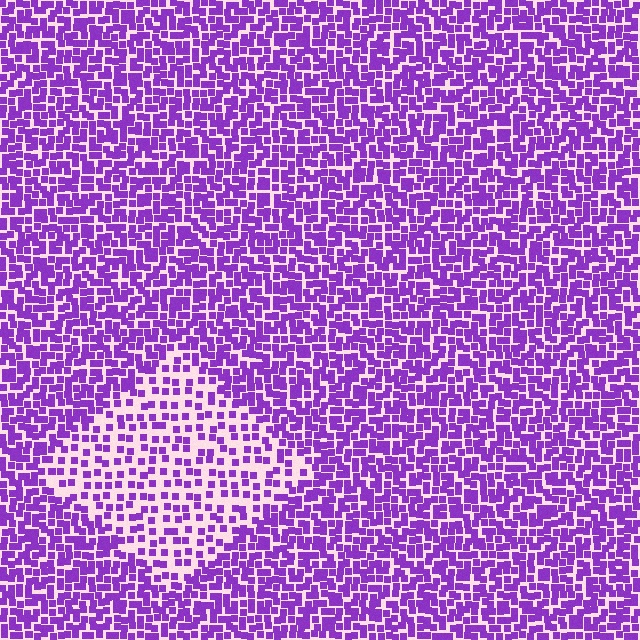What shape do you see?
I see a diamond.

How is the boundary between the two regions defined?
The boundary is defined by a change in element density (approximately 2.0x ratio). All elements are the same color, size, and shape.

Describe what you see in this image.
The image contains small purple elements arranged at two different densities. A diamond-shaped region is visible where the elements are less densely packed than the surrounding area.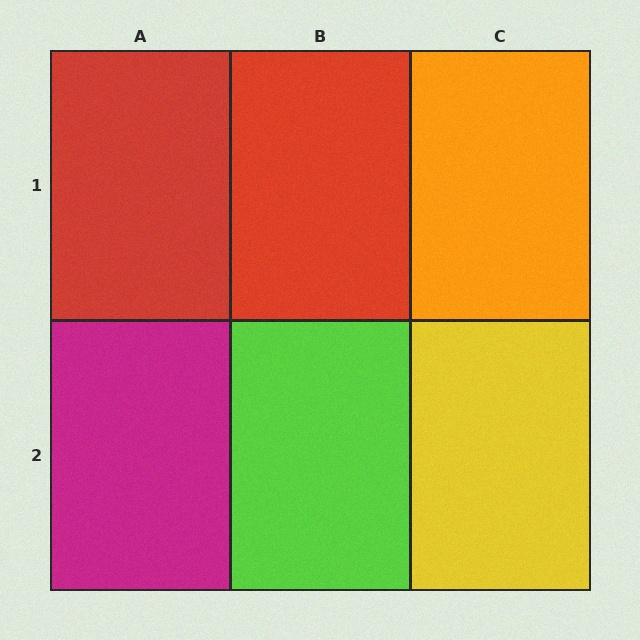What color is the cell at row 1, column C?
Orange.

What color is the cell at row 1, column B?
Red.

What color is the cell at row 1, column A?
Red.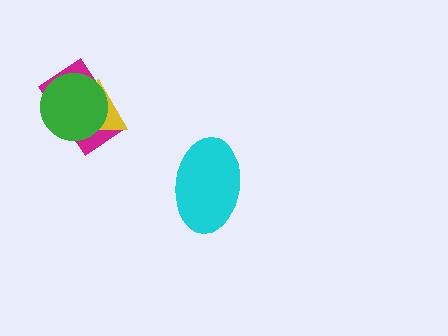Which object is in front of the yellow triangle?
The green circle is in front of the yellow triangle.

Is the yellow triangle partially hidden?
Yes, it is partially covered by another shape.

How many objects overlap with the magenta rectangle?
2 objects overlap with the magenta rectangle.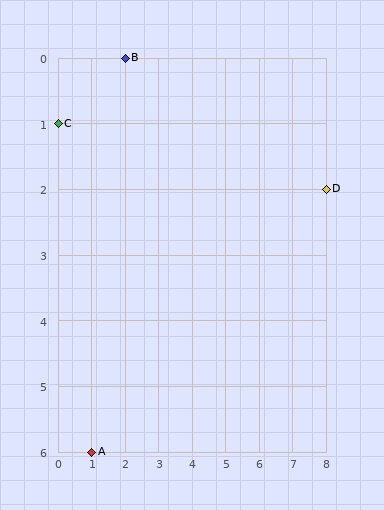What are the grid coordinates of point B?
Point B is at grid coordinates (2, 0).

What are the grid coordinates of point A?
Point A is at grid coordinates (1, 6).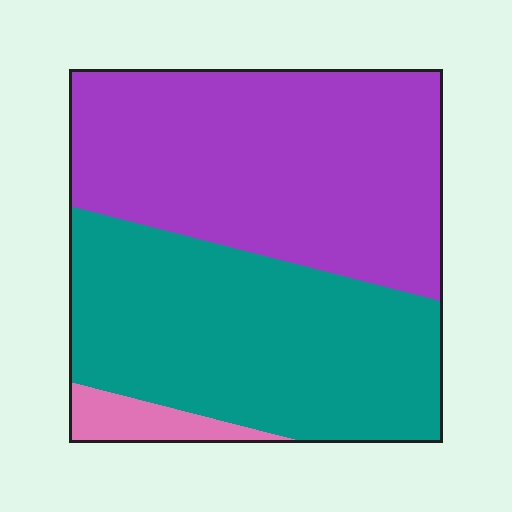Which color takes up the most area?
Purple, at roughly 50%.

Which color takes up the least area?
Pink, at roughly 5%.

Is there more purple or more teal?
Purple.